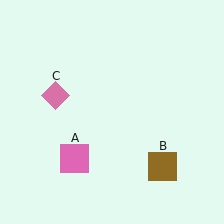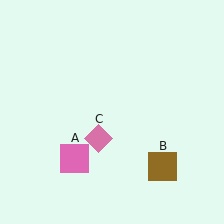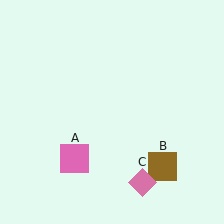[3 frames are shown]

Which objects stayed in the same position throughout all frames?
Pink square (object A) and brown square (object B) remained stationary.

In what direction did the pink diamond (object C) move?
The pink diamond (object C) moved down and to the right.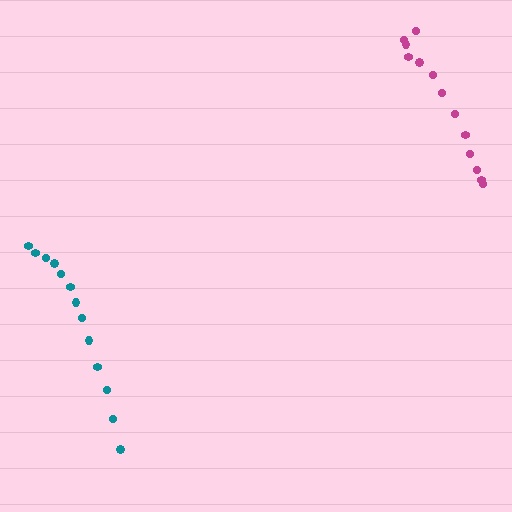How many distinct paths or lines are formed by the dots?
There are 2 distinct paths.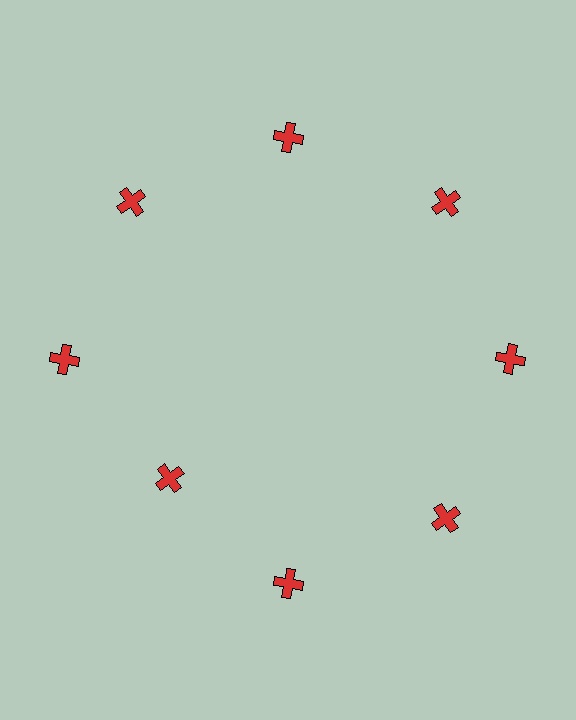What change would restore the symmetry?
The symmetry would be restored by moving it outward, back onto the ring so that all 8 crosses sit at equal angles and equal distance from the center.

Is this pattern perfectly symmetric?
No. The 8 red crosses are arranged in a ring, but one element near the 8 o'clock position is pulled inward toward the center, breaking the 8-fold rotational symmetry.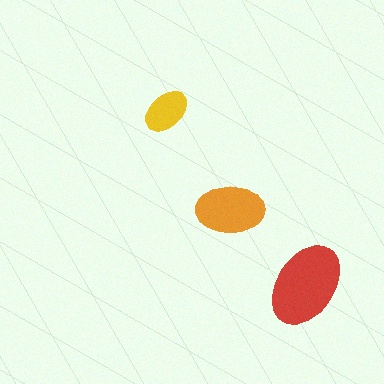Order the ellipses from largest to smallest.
the red one, the orange one, the yellow one.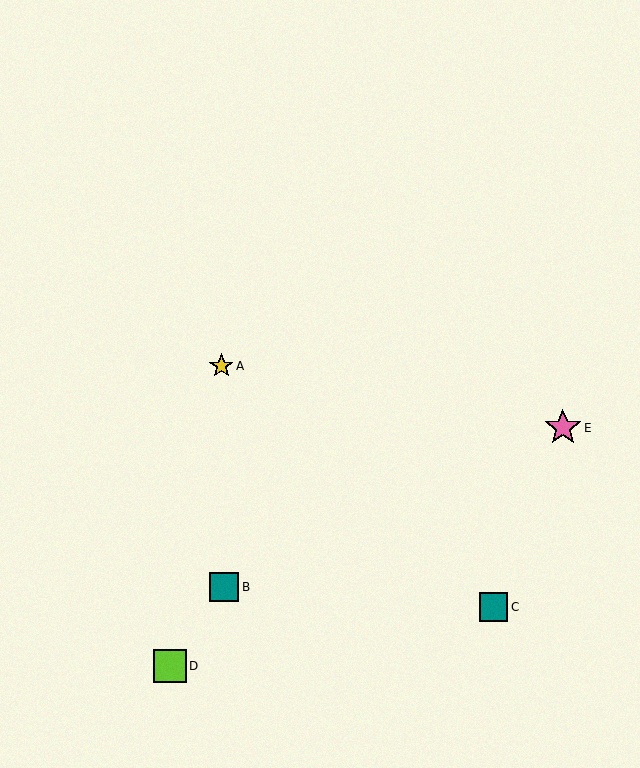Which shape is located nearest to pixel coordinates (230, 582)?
The teal square (labeled B) at (224, 587) is nearest to that location.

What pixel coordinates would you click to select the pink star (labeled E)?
Click at (563, 428) to select the pink star E.